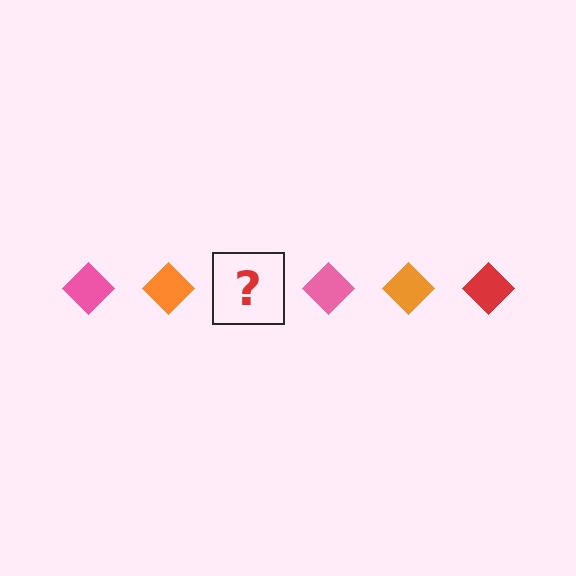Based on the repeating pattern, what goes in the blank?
The blank should be a red diamond.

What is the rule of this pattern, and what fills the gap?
The rule is that the pattern cycles through pink, orange, red diamonds. The gap should be filled with a red diamond.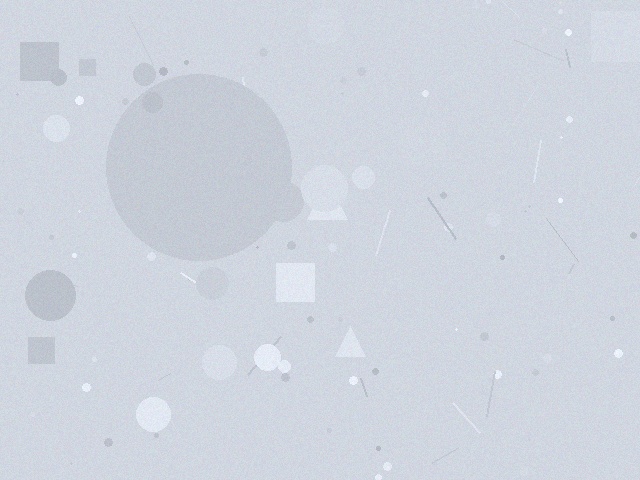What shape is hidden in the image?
A circle is hidden in the image.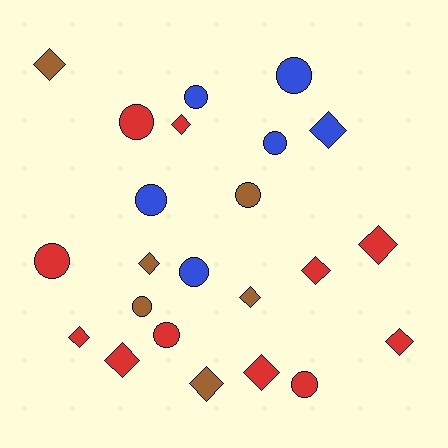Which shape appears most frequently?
Diamond, with 12 objects.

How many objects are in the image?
There are 23 objects.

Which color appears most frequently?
Red, with 11 objects.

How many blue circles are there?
There are 5 blue circles.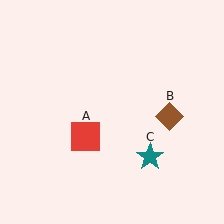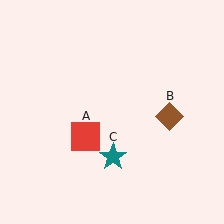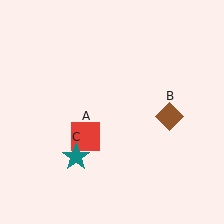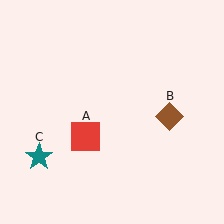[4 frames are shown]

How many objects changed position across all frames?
1 object changed position: teal star (object C).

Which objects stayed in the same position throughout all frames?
Red square (object A) and brown diamond (object B) remained stationary.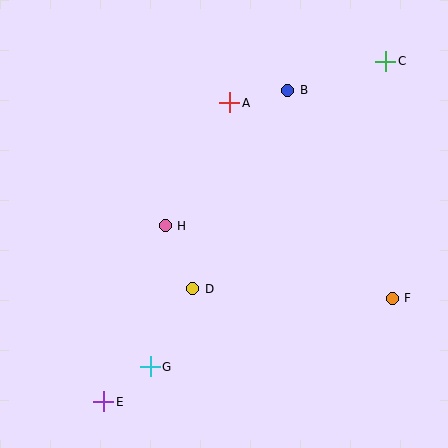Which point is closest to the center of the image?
Point H at (165, 226) is closest to the center.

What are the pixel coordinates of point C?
Point C is at (386, 61).